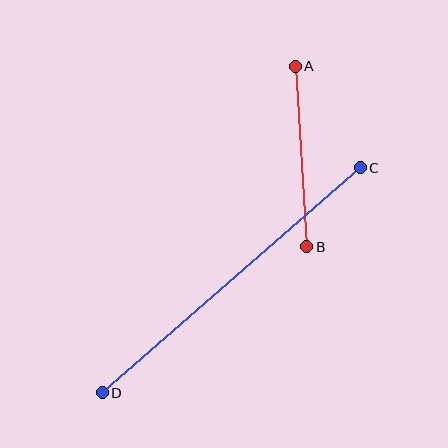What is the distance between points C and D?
The distance is approximately 342 pixels.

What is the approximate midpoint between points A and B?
The midpoint is at approximately (301, 157) pixels.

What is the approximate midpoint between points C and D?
The midpoint is at approximately (231, 280) pixels.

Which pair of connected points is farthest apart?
Points C and D are farthest apart.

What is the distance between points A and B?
The distance is approximately 181 pixels.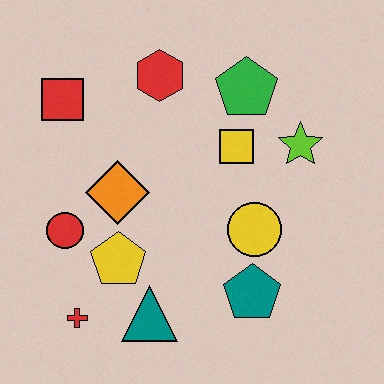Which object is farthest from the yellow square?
The red cross is farthest from the yellow square.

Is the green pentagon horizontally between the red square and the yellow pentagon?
No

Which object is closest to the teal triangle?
The yellow pentagon is closest to the teal triangle.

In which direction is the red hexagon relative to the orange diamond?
The red hexagon is above the orange diamond.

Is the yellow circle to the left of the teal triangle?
No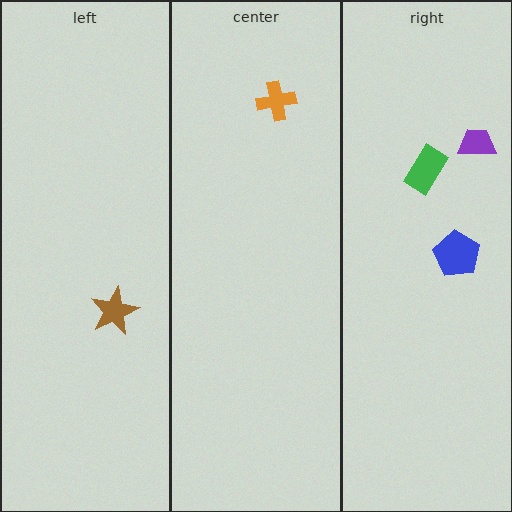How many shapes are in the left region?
1.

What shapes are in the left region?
The brown star.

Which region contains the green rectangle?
The right region.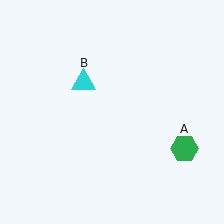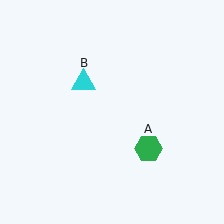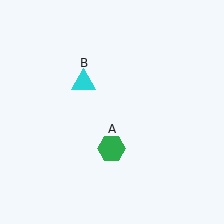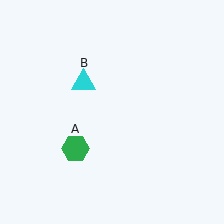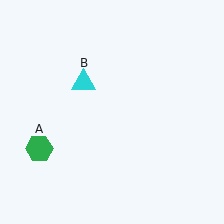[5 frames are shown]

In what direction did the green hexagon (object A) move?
The green hexagon (object A) moved left.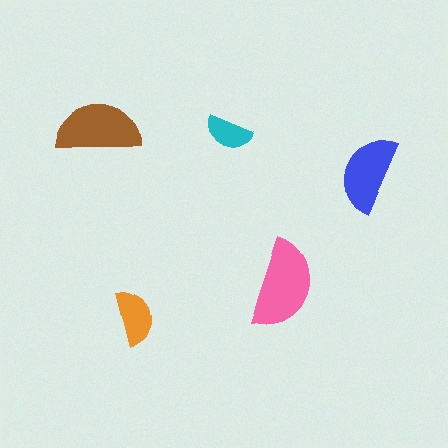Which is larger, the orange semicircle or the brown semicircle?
The brown one.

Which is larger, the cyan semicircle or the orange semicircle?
The orange one.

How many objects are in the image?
There are 5 objects in the image.